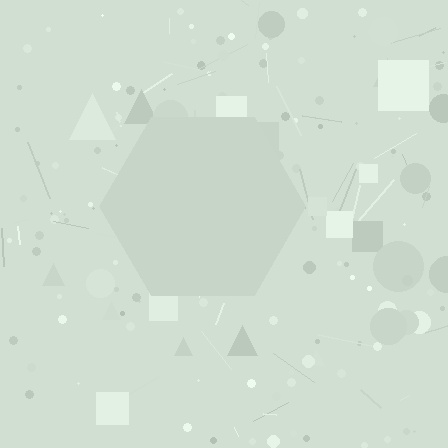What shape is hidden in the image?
A hexagon is hidden in the image.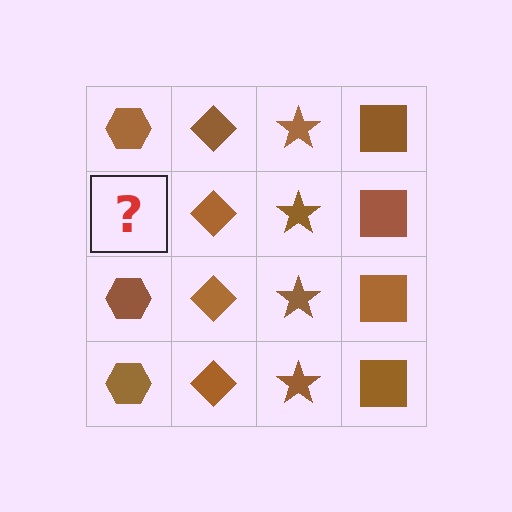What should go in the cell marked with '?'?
The missing cell should contain a brown hexagon.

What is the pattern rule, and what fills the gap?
The rule is that each column has a consistent shape. The gap should be filled with a brown hexagon.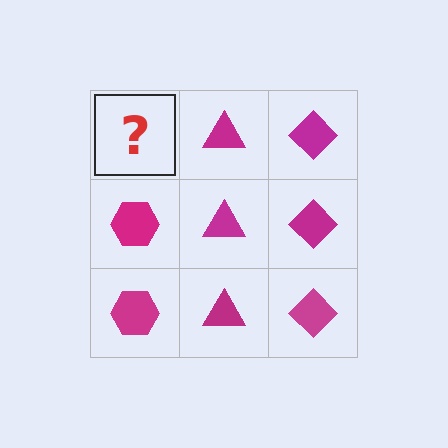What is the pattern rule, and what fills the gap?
The rule is that each column has a consistent shape. The gap should be filled with a magenta hexagon.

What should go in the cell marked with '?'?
The missing cell should contain a magenta hexagon.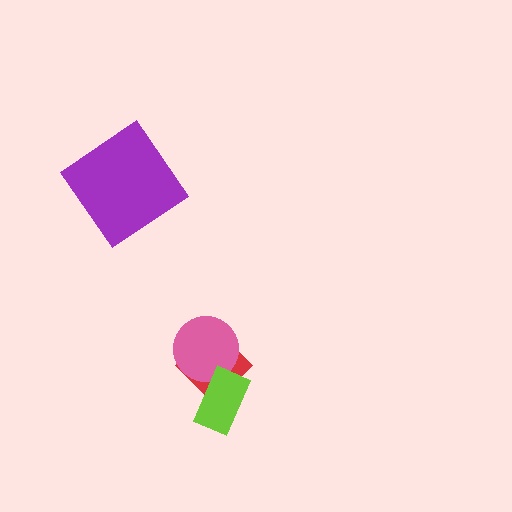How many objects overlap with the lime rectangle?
2 objects overlap with the lime rectangle.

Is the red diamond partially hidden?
Yes, it is partially covered by another shape.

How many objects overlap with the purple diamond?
0 objects overlap with the purple diamond.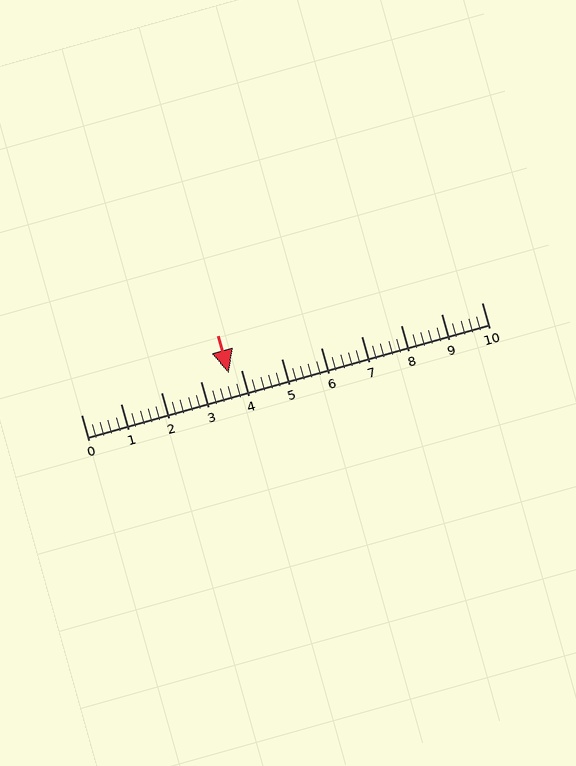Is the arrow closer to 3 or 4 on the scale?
The arrow is closer to 4.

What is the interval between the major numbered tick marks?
The major tick marks are spaced 1 units apart.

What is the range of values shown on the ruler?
The ruler shows values from 0 to 10.